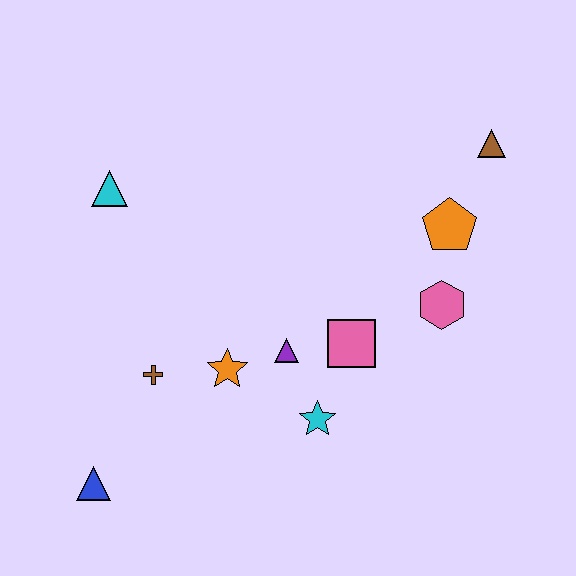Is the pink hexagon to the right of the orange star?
Yes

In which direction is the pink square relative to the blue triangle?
The pink square is to the right of the blue triangle.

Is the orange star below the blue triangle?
No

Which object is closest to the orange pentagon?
The pink hexagon is closest to the orange pentagon.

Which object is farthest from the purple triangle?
The brown triangle is farthest from the purple triangle.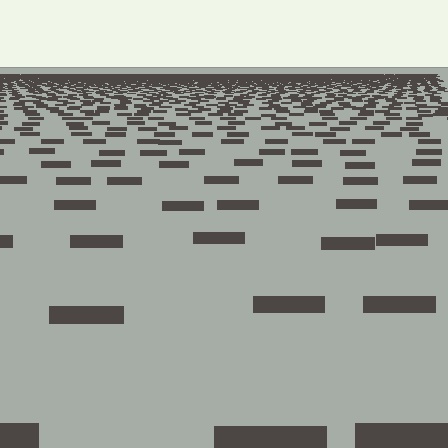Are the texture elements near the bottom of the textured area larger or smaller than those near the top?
Larger. Near the bottom, elements are closer to the viewer and appear at a bigger on-screen size.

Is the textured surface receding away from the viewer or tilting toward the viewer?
The surface is receding away from the viewer. Texture elements get smaller and denser toward the top.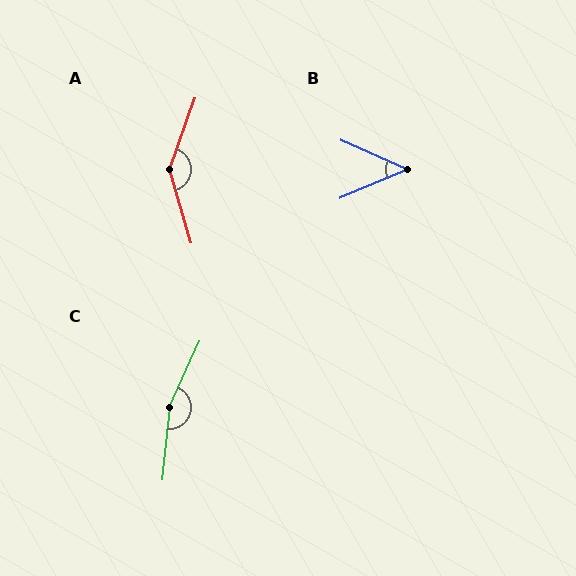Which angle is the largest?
C, at approximately 162 degrees.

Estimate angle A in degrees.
Approximately 144 degrees.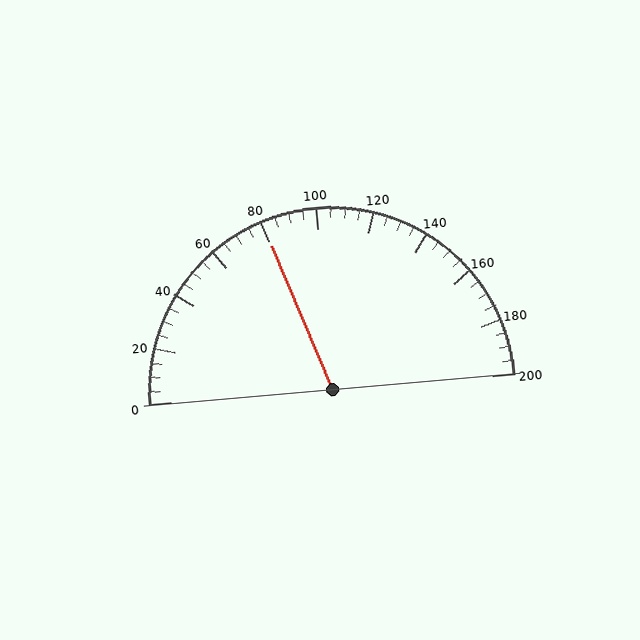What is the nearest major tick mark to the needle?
The nearest major tick mark is 80.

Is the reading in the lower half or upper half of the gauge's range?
The reading is in the lower half of the range (0 to 200).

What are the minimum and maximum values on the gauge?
The gauge ranges from 0 to 200.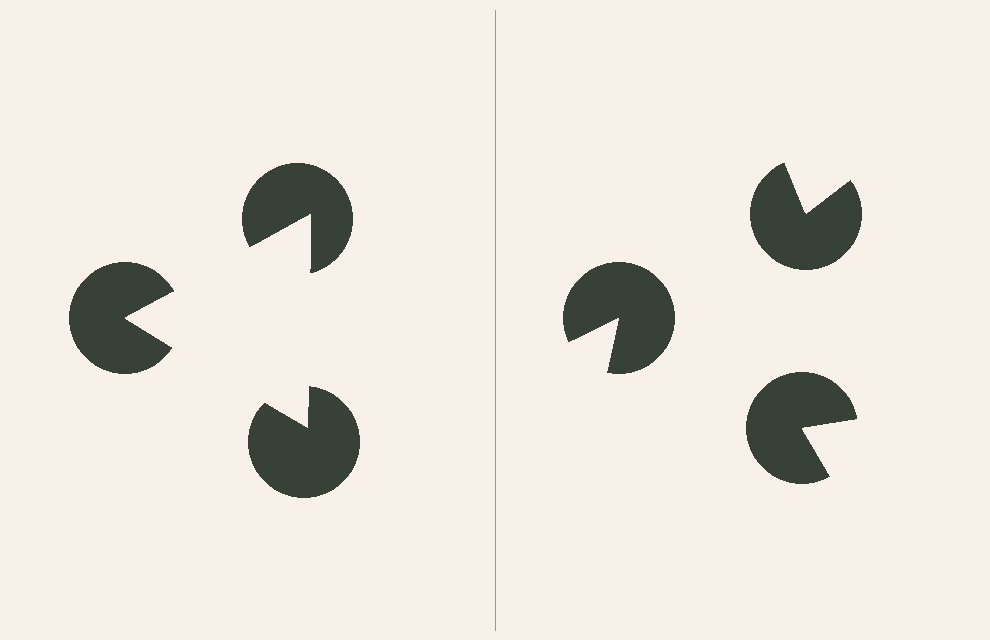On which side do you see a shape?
An illusory triangle appears on the left side. On the right side the wedge cuts are rotated, so no coherent shape forms.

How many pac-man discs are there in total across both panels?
6 — 3 on each side.